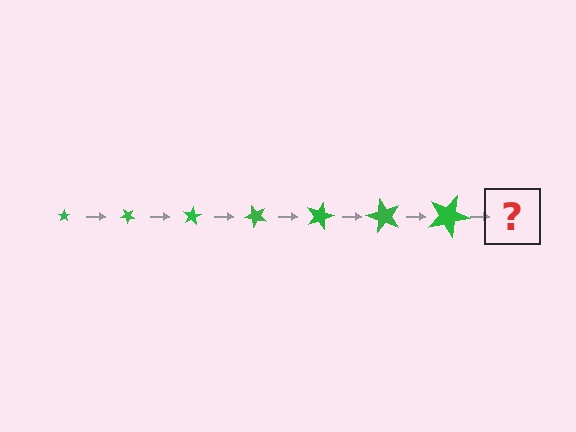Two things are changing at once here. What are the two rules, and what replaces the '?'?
The two rules are that the star grows larger each step and it rotates 40 degrees each step. The '?' should be a star, larger than the previous one and rotated 280 degrees from the start.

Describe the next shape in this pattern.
It should be a star, larger than the previous one and rotated 280 degrees from the start.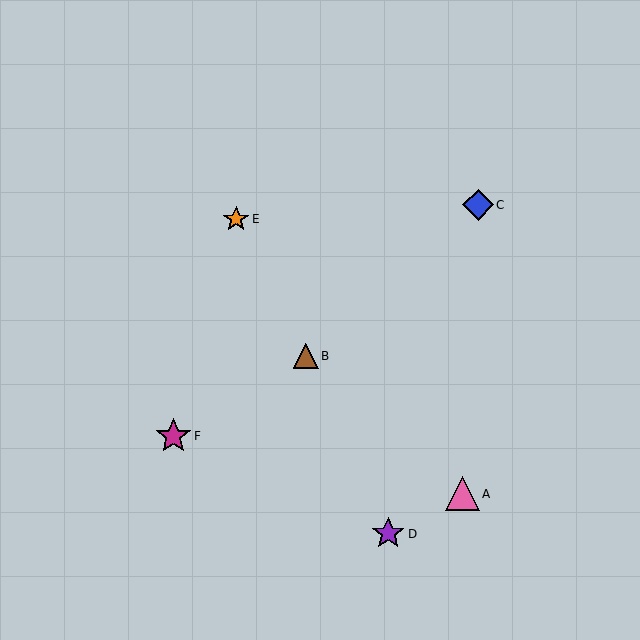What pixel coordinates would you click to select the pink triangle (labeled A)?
Click at (462, 494) to select the pink triangle A.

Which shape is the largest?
The magenta star (labeled F) is the largest.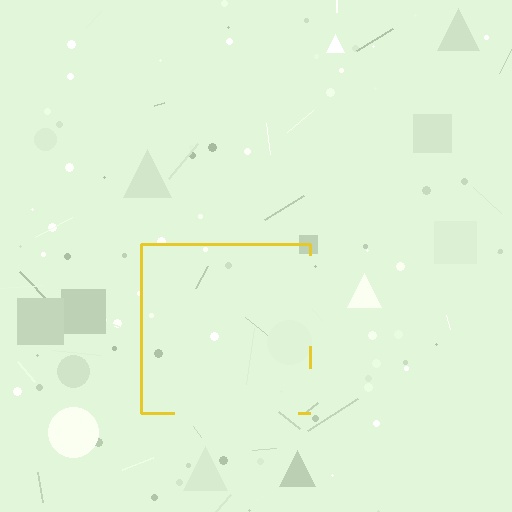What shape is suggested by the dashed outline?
The dashed outline suggests a square.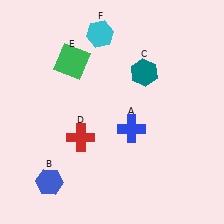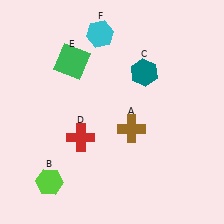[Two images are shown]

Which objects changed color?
A changed from blue to brown. B changed from blue to lime.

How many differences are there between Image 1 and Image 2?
There are 2 differences between the two images.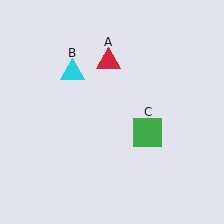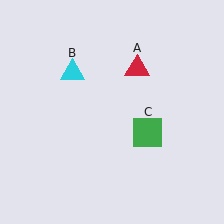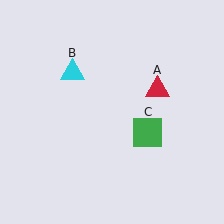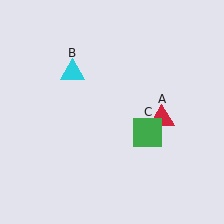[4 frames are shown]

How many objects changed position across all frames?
1 object changed position: red triangle (object A).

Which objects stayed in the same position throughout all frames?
Cyan triangle (object B) and green square (object C) remained stationary.